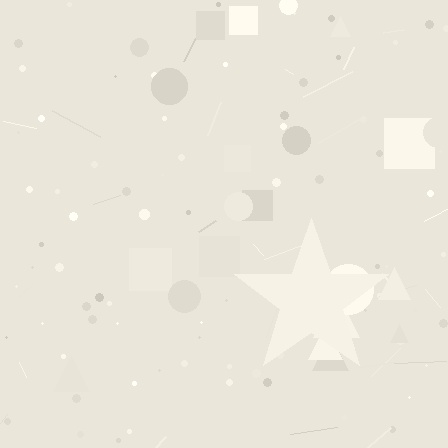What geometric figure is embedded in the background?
A star is embedded in the background.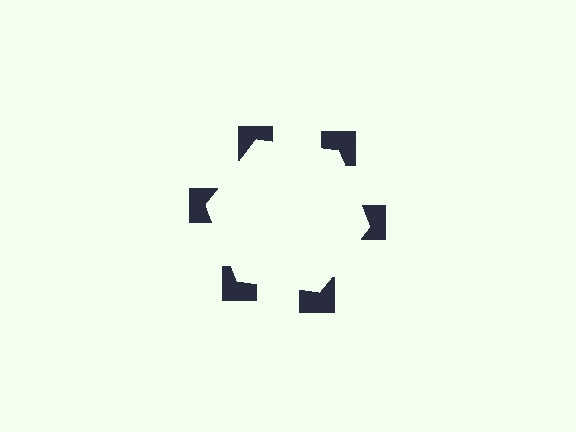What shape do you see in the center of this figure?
An illusory hexagon — its edges are inferred from the aligned wedge cuts in the notched squares, not physically drawn.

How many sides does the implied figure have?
6 sides.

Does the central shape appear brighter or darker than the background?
It typically appears slightly brighter than the background, even though no actual brightness change is drawn.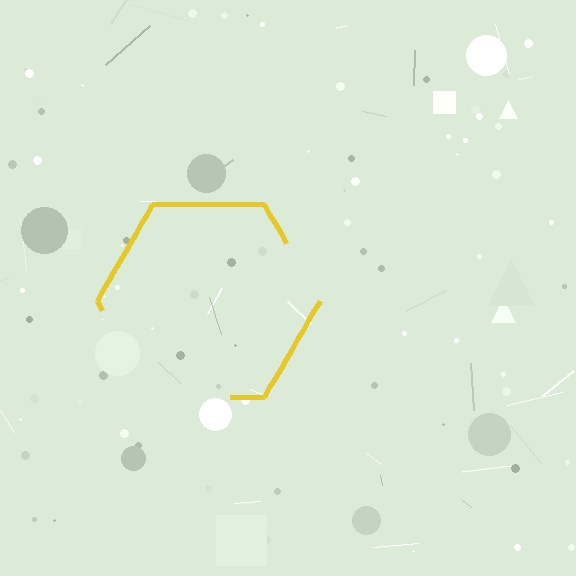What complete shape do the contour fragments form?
The contour fragments form a hexagon.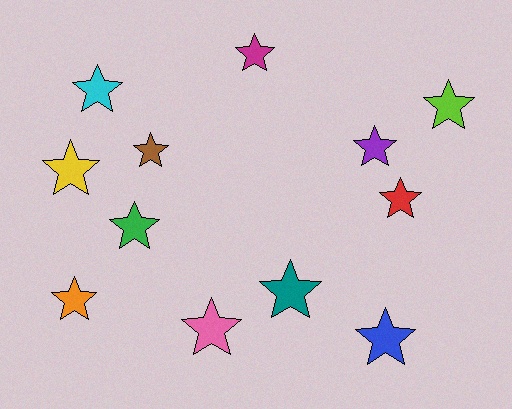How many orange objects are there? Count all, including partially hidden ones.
There is 1 orange object.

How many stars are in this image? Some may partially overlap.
There are 12 stars.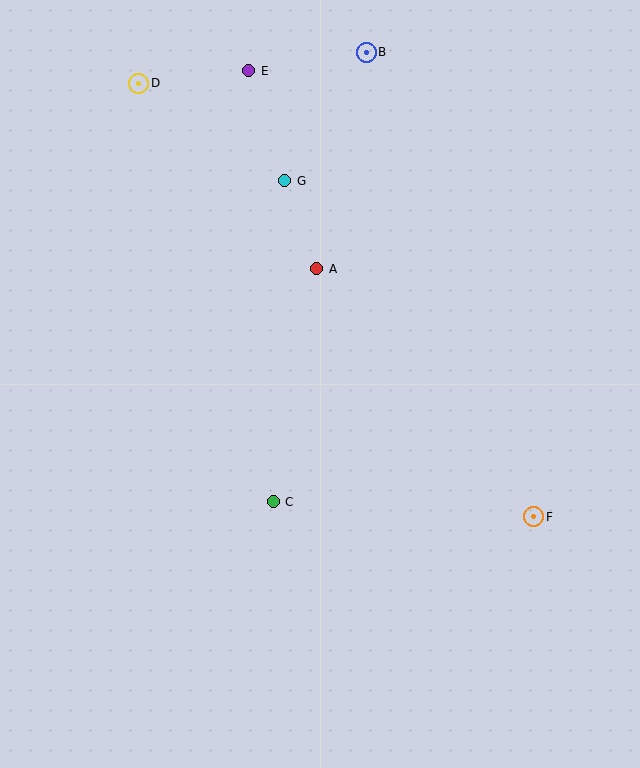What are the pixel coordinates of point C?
Point C is at (273, 502).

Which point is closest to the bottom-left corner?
Point C is closest to the bottom-left corner.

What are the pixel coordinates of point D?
Point D is at (139, 83).